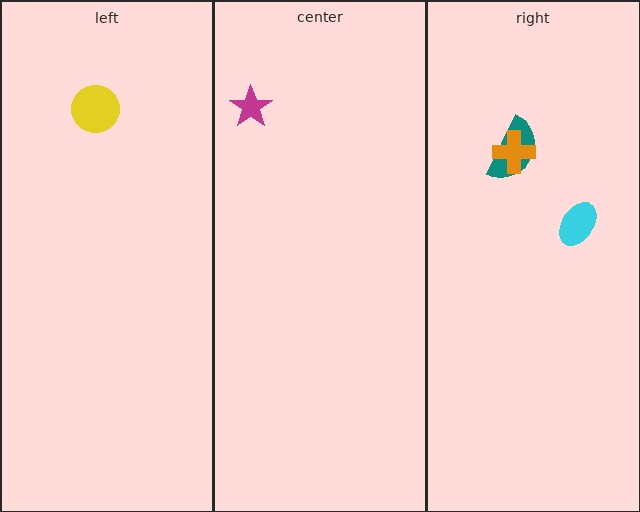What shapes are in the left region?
The yellow circle.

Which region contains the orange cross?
The right region.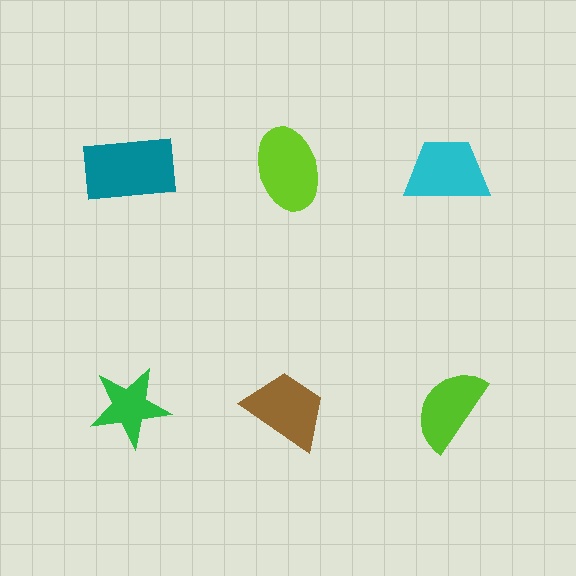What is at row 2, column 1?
A green star.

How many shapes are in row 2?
3 shapes.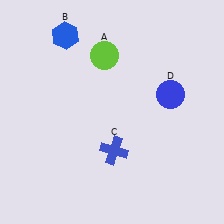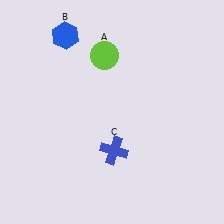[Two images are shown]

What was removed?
The blue circle (D) was removed in Image 2.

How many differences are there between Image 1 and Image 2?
There is 1 difference between the two images.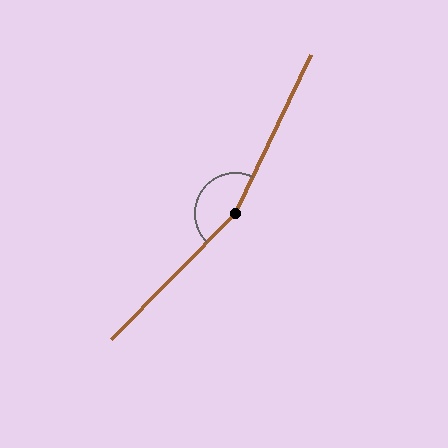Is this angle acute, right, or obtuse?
It is obtuse.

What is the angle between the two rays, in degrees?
Approximately 161 degrees.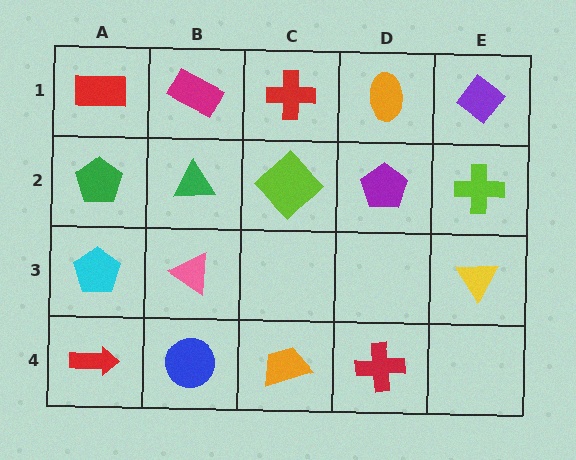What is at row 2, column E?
A lime cross.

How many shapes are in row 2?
5 shapes.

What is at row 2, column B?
A green triangle.